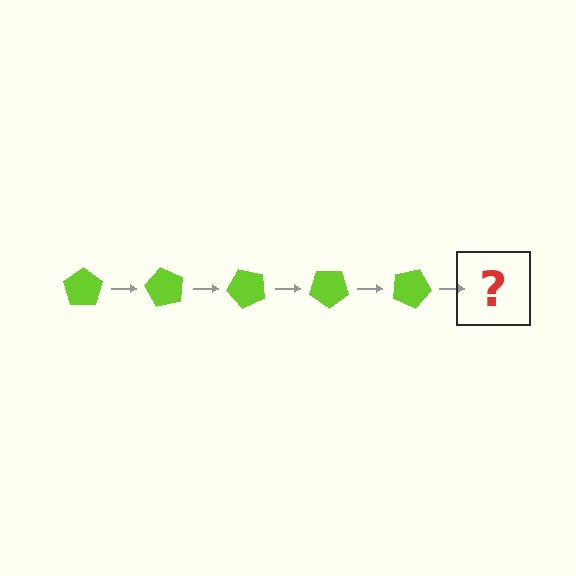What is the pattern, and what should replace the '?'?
The pattern is that the pentagon rotates 60 degrees each step. The '?' should be a lime pentagon rotated 300 degrees.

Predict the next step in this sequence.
The next step is a lime pentagon rotated 300 degrees.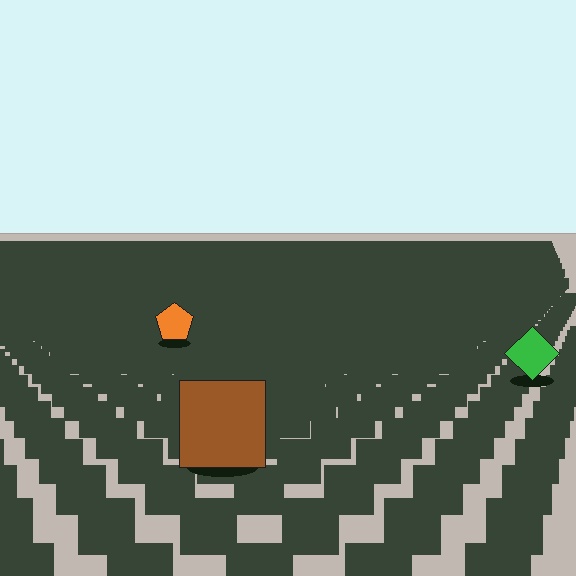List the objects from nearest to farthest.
From nearest to farthest: the brown square, the green diamond, the orange pentagon.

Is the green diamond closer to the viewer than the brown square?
No. The brown square is closer — you can tell from the texture gradient: the ground texture is coarser near it.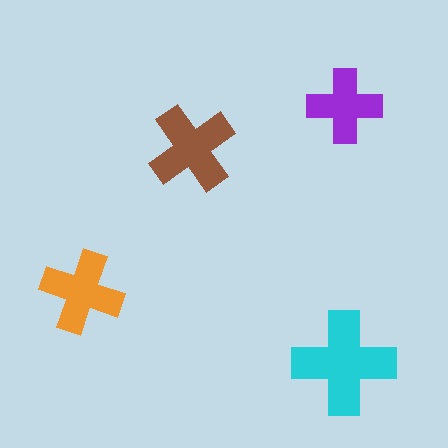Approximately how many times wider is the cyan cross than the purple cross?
About 1.5 times wider.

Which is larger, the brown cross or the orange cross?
The brown one.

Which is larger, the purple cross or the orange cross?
The orange one.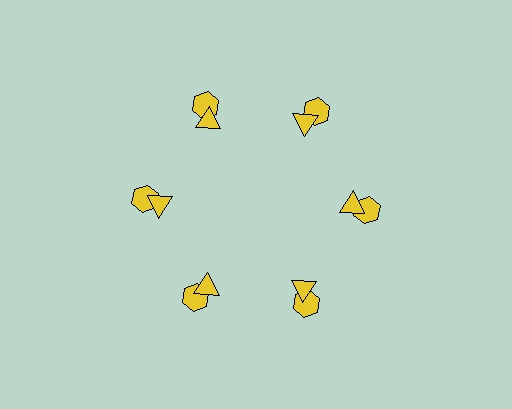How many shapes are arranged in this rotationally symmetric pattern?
There are 12 shapes, arranged in 6 groups of 2.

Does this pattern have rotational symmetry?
Yes, this pattern has 6-fold rotational symmetry. It looks the same after rotating 60 degrees around the center.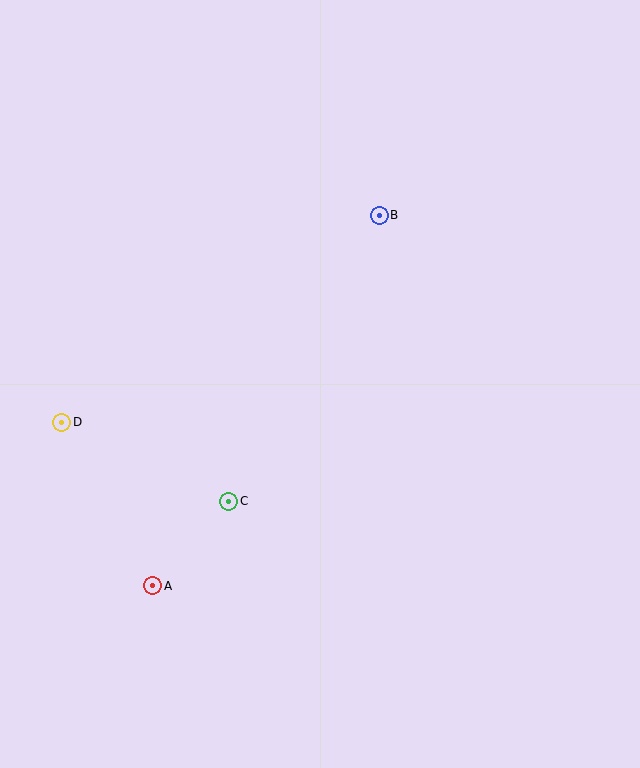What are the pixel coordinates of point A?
Point A is at (153, 586).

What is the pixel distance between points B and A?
The distance between B and A is 434 pixels.